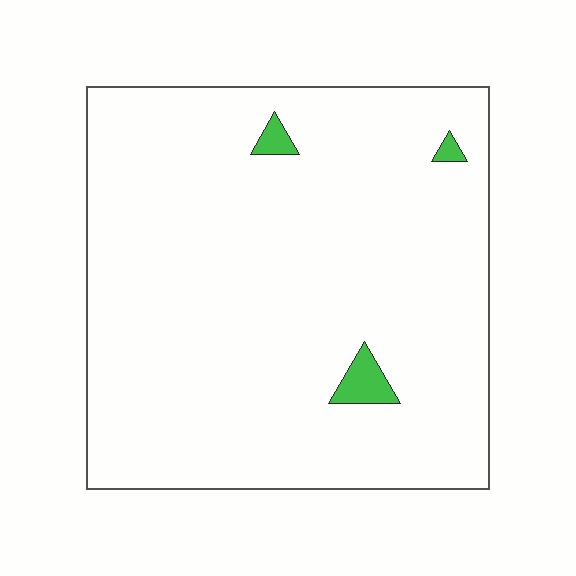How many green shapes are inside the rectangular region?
3.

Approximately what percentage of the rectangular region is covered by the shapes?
Approximately 0%.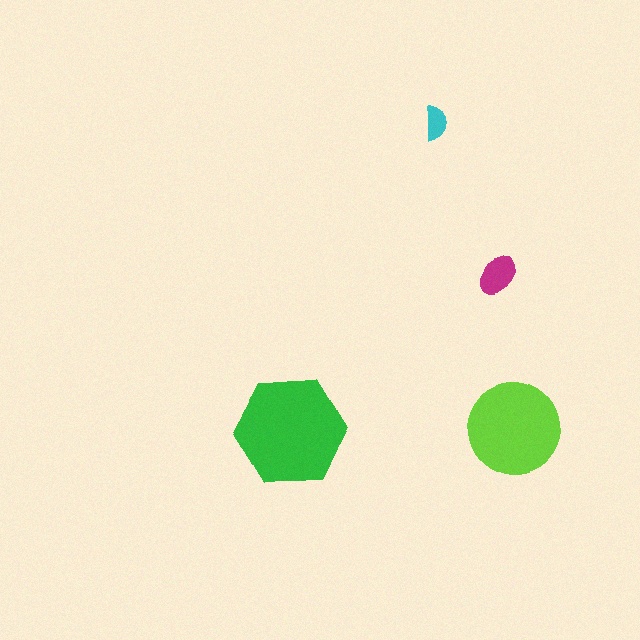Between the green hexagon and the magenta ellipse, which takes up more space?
The green hexagon.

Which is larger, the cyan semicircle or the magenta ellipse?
The magenta ellipse.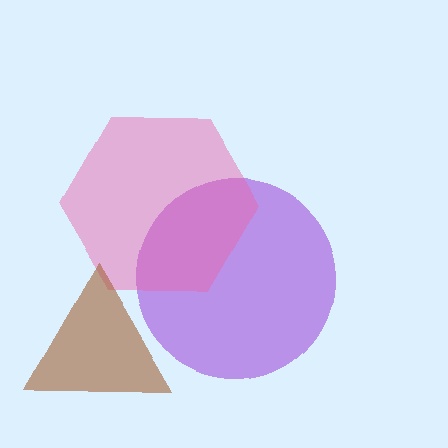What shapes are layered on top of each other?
The layered shapes are: a purple circle, a pink hexagon, a brown triangle.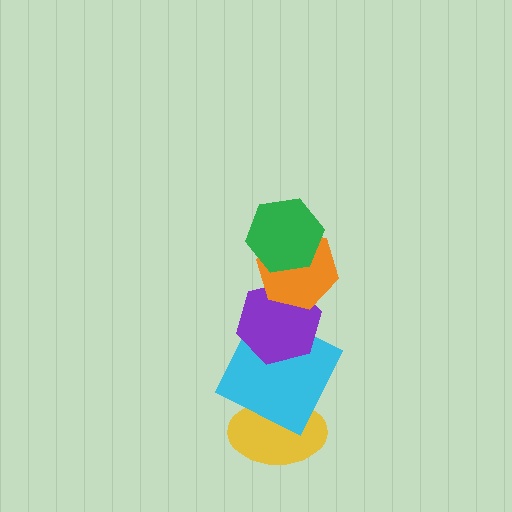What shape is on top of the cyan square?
The purple hexagon is on top of the cyan square.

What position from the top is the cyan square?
The cyan square is 4th from the top.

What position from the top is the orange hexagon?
The orange hexagon is 2nd from the top.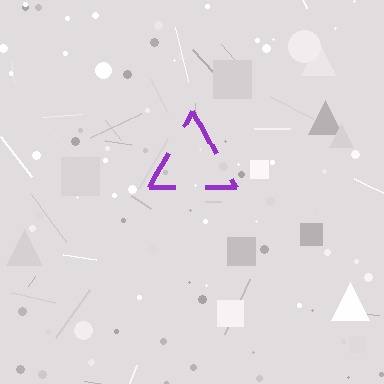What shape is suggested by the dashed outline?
The dashed outline suggests a triangle.